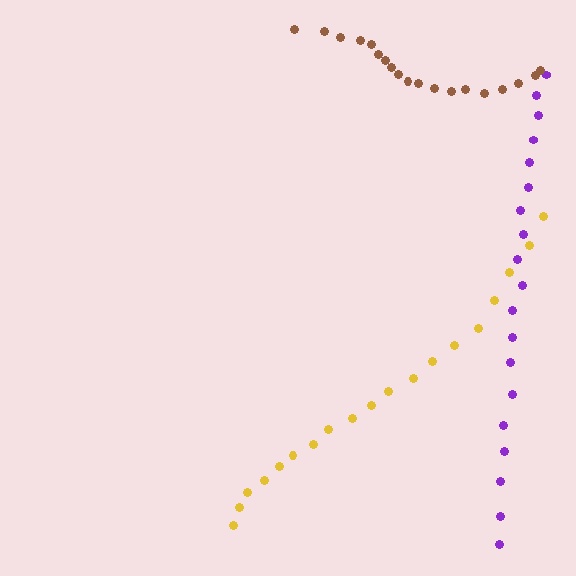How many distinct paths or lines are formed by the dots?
There are 3 distinct paths.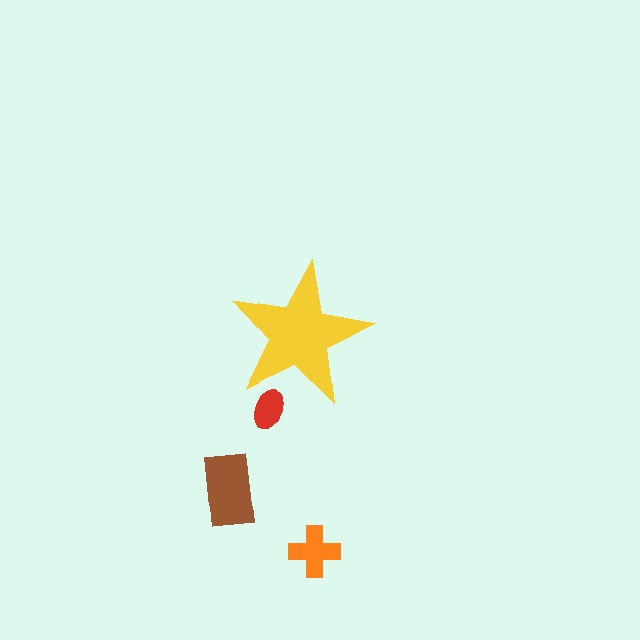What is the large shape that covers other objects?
A yellow star.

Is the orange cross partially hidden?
No, the orange cross is fully visible.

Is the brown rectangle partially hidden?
No, the brown rectangle is fully visible.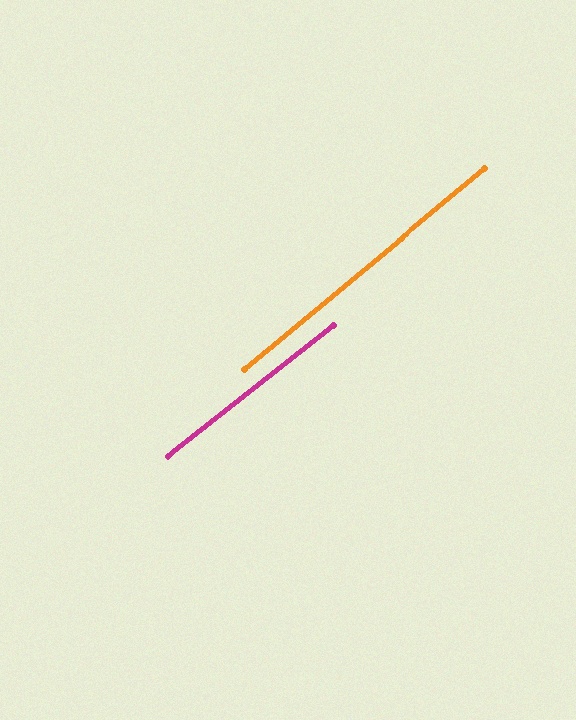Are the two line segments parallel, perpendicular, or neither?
Parallel — their directions differ by only 1.5°.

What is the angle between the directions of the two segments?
Approximately 1 degree.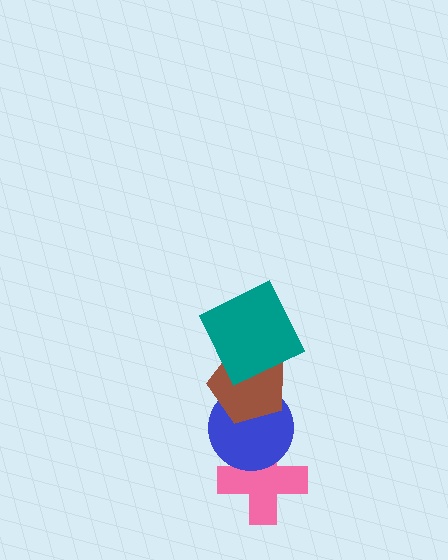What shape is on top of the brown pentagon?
The teal square is on top of the brown pentagon.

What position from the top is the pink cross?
The pink cross is 4th from the top.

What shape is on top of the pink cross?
The blue circle is on top of the pink cross.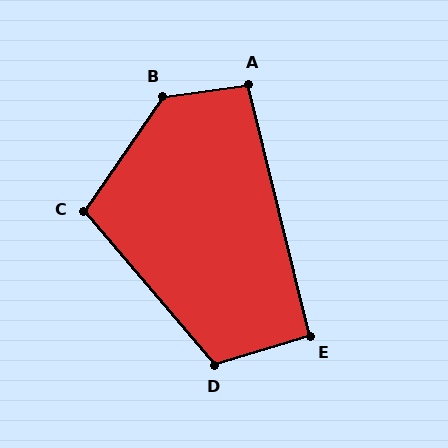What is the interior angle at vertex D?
Approximately 114 degrees (obtuse).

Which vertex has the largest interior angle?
B, at approximately 133 degrees.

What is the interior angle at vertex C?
Approximately 105 degrees (obtuse).